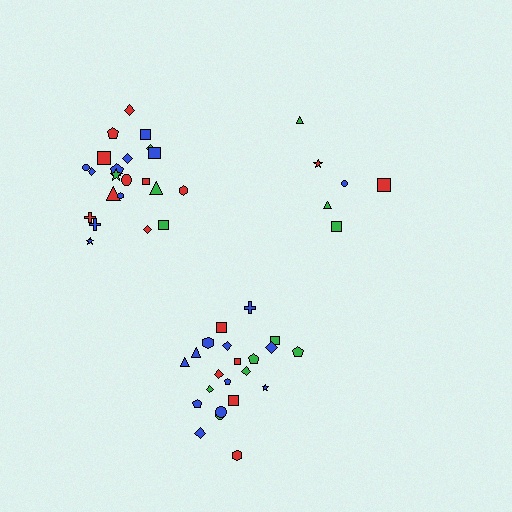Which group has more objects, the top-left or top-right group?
The top-left group.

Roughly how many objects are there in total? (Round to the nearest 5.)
Roughly 50 objects in total.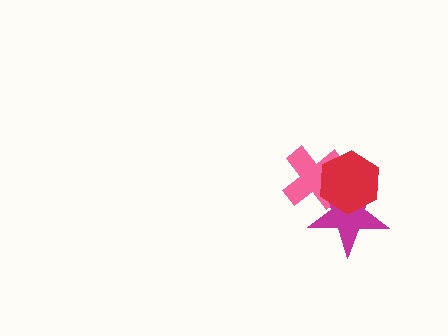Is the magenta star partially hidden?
Yes, it is partially covered by another shape.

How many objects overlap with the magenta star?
2 objects overlap with the magenta star.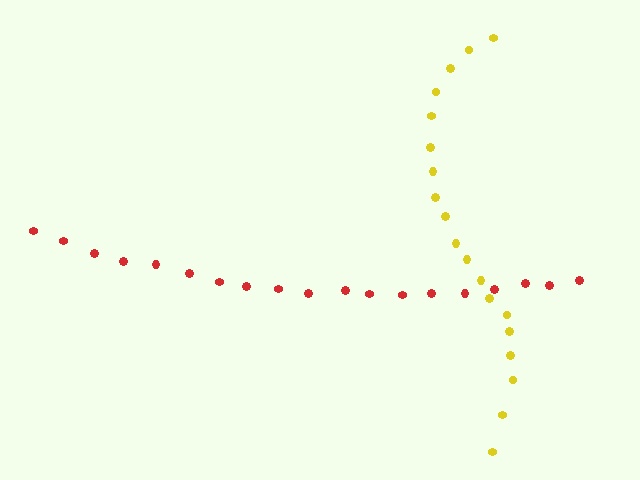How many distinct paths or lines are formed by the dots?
There are 2 distinct paths.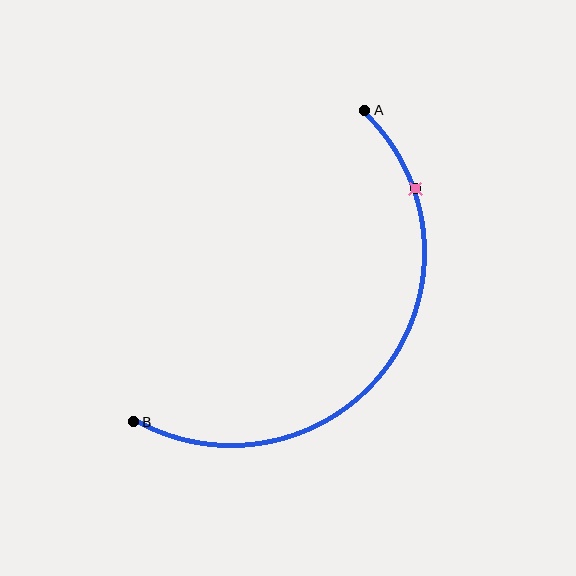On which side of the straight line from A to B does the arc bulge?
The arc bulges below and to the right of the straight line connecting A and B.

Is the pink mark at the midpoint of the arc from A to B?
No. The pink mark lies on the arc but is closer to endpoint A. The arc midpoint would be at the point on the curve equidistant along the arc from both A and B.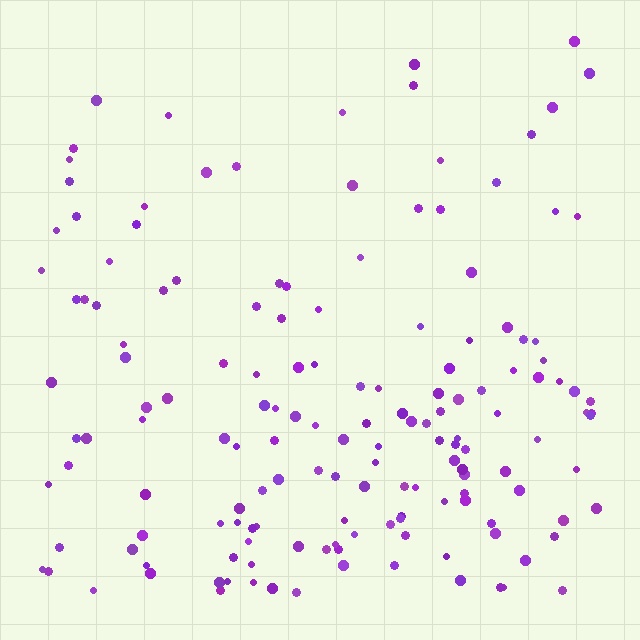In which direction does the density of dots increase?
From top to bottom, with the bottom side densest.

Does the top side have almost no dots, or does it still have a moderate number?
Still a moderate number, just noticeably fewer than the bottom.